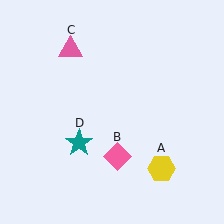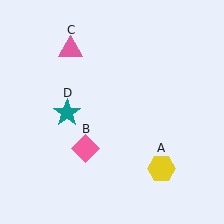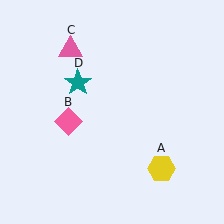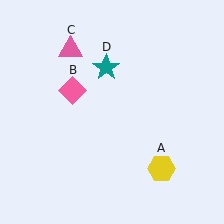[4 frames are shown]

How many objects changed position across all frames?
2 objects changed position: pink diamond (object B), teal star (object D).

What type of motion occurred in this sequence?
The pink diamond (object B), teal star (object D) rotated clockwise around the center of the scene.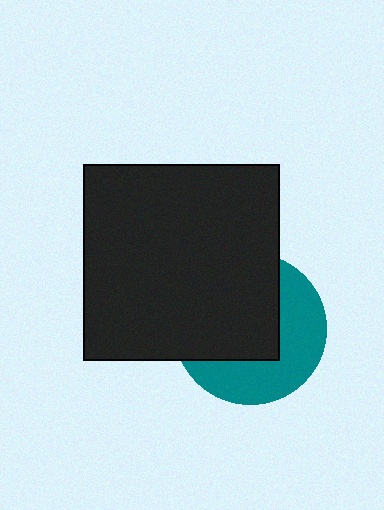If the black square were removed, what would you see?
You would see the complete teal circle.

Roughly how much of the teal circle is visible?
A small part of it is visible (roughly 45%).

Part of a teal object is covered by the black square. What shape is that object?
It is a circle.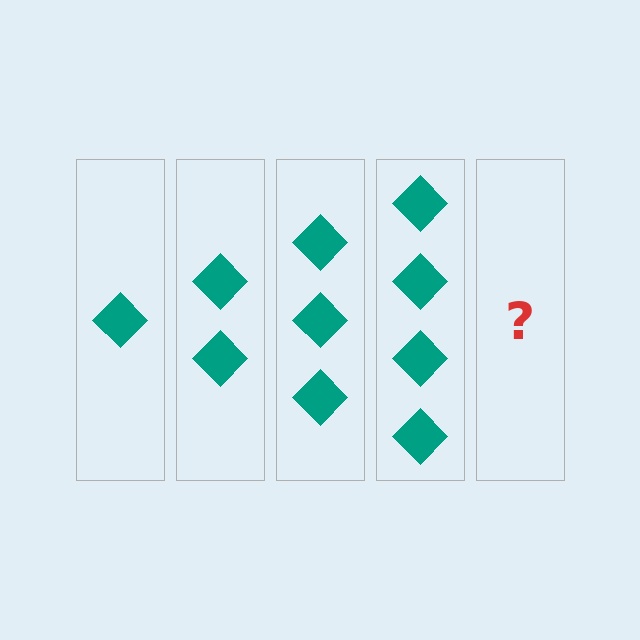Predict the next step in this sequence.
The next step is 5 diamonds.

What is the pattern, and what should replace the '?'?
The pattern is that each step adds one more diamond. The '?' should be 5 diamonds.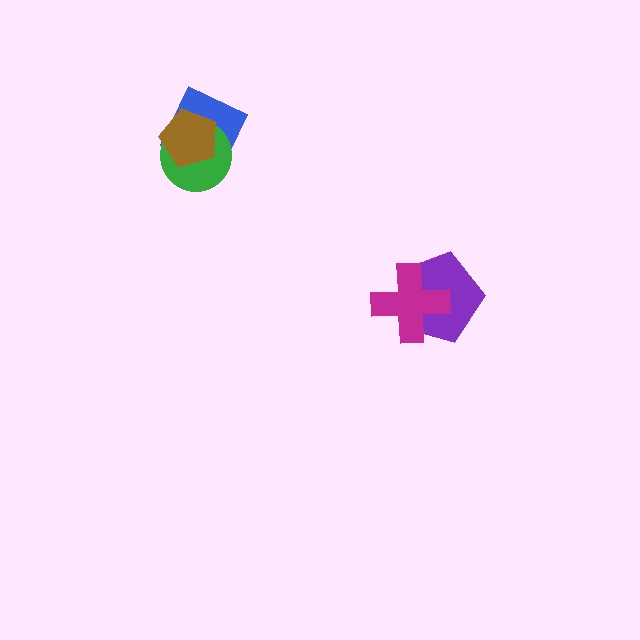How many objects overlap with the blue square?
2 objects overlap with the blue square.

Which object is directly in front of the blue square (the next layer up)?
The green circle is directly in front of the blue square.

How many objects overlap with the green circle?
2 objects overlap with the green circle.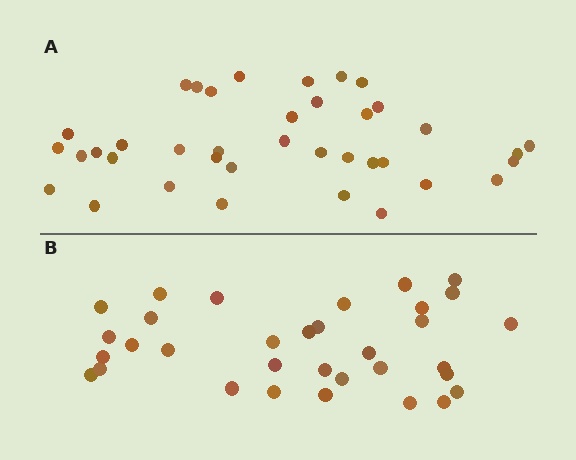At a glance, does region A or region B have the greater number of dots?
Region A (the top region) has more dots.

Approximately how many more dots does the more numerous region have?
Region A has about 5 more dots than region B.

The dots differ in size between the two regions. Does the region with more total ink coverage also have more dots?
No. Region B has more total ink coverage because its dots are larger, but region A actually contains more individual dots. Total area can be misleading — the number of items is what matters here.